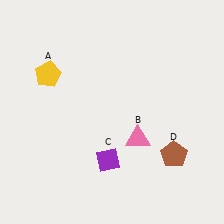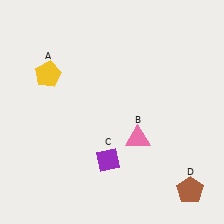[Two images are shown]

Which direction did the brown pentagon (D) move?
The brown pentagon (D) moved down.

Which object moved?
The brown pentagon (D) moved down.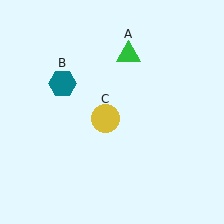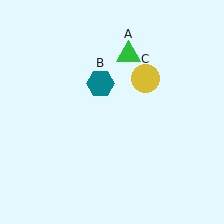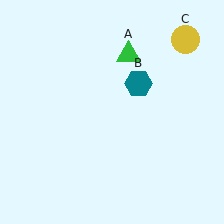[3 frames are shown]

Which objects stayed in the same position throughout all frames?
Green triangle (object A) remained stationary.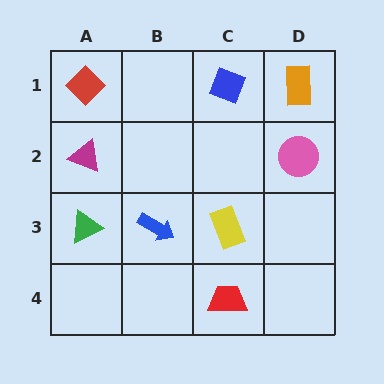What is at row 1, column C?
A blue diamond.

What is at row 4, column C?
A red trapezoid.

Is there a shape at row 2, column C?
No, that cell is empty.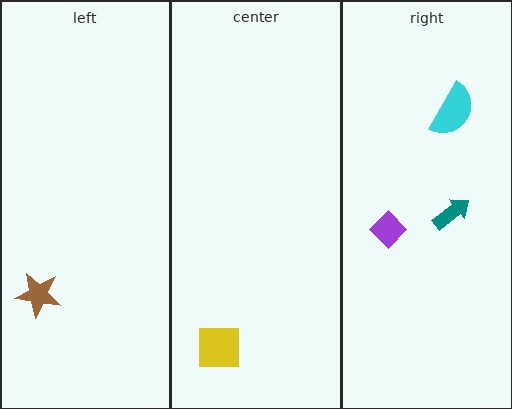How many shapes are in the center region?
1.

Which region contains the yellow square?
The center region.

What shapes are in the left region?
The brown star.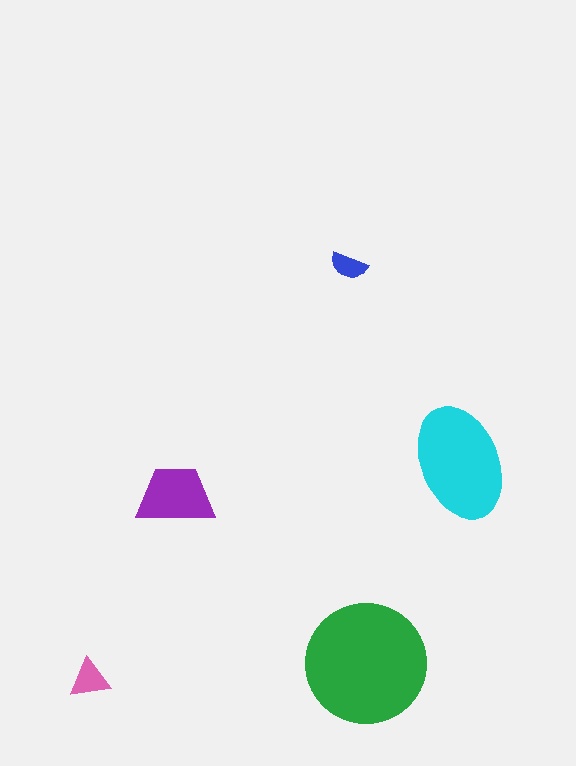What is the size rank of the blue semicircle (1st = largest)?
5th.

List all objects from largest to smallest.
The green circle, the cyan ellipse, the purple trapezoid, the pink triangle, the blue semicircle.